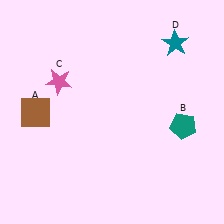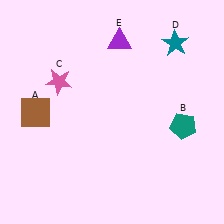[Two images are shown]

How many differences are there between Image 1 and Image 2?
There is 1 difference between the two images.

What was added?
A purple triangle (E) was added in Image 2.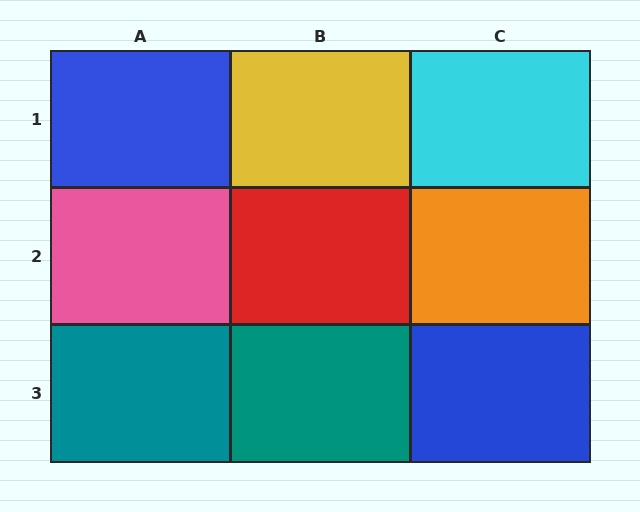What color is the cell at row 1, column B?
Yellow.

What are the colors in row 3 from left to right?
Teal, teal, blue.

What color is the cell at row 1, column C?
Cyan.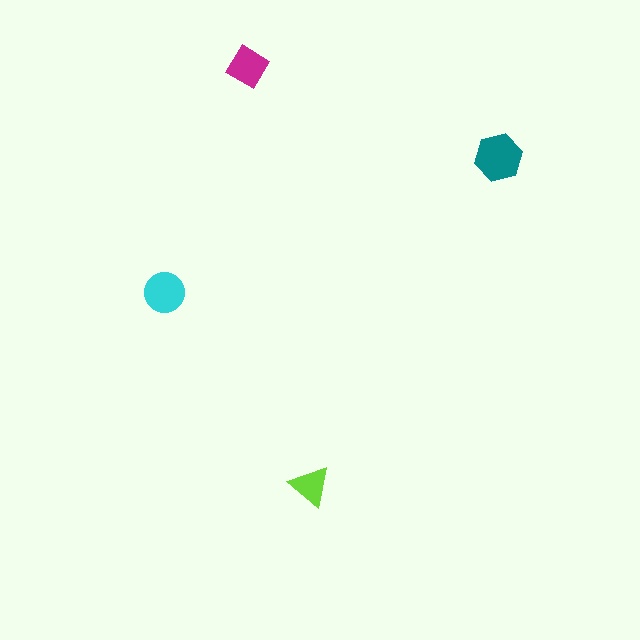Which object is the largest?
The teal hexagon.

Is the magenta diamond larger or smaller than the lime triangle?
Larger.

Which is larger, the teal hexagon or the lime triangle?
The teal hexagon.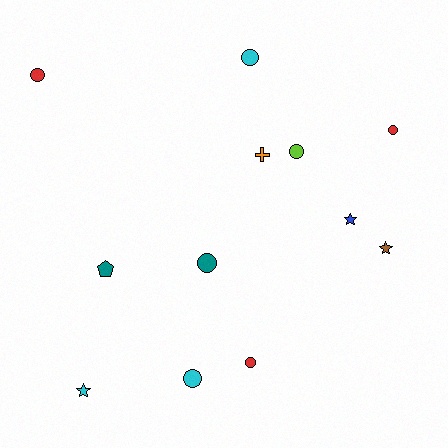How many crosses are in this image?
There is 1 cross.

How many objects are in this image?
There are 12 objects.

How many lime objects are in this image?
There is 1 lime object.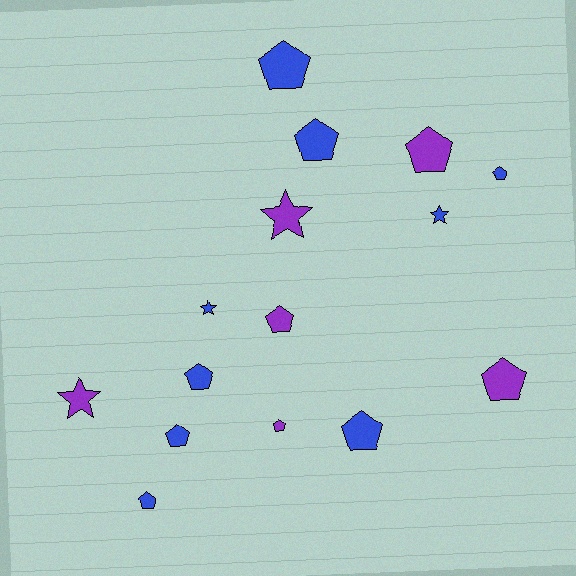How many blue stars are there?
There are 2 blue stars.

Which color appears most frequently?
Blue, with 9 objects.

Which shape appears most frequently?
Pentagon, with 11 objects.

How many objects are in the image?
There are 15 objects.